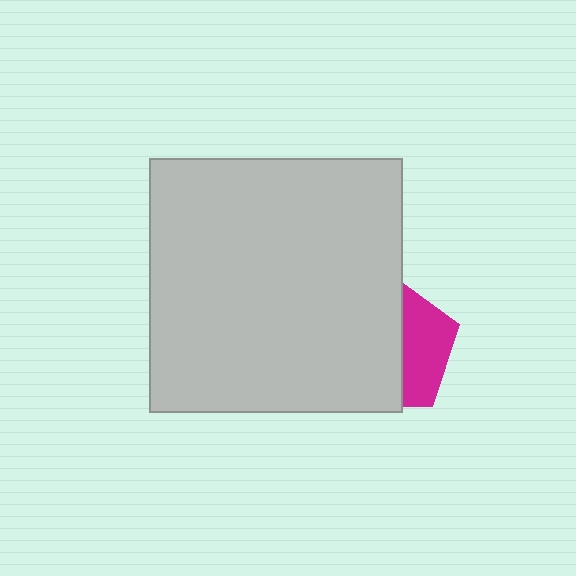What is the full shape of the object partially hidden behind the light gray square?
The partially hidden object is a magenta pentagon.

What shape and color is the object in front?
The object in front is a light gray square.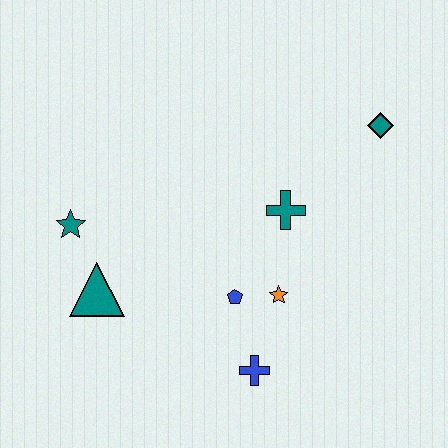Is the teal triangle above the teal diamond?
No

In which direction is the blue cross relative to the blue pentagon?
The blue cross is below the blue pentagon.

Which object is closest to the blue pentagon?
The orange star is closest to the blue pentagon.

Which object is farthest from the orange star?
The teal star is farthest from the orange star.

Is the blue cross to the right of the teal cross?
No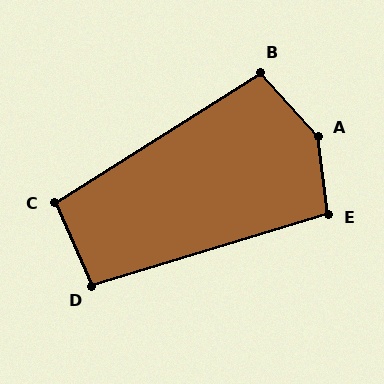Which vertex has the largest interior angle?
A, at approximately 145 degrees.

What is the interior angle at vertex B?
Approximately 100 degrees (obtuse).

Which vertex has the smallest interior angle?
D, at approximately 97 degrees.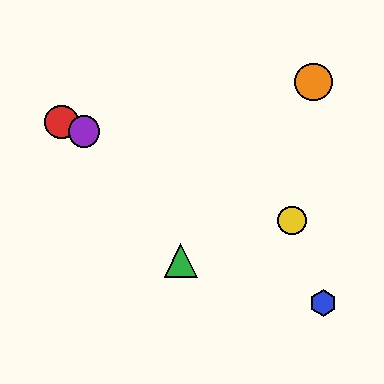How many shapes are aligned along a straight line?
3 shapes (the red circle, the yellow circle, the purple circle) are aligned along a straight line.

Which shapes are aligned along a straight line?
The red circle, the yellow circle, the purple circle are aligned along a straight line.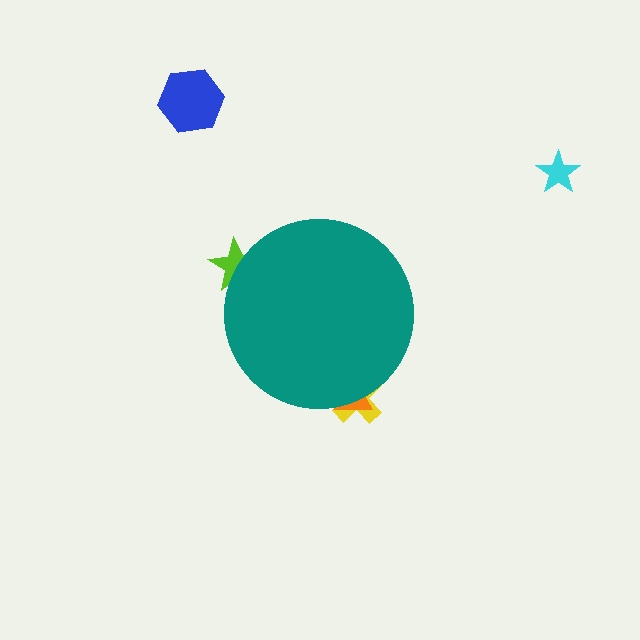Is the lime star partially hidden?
Yes, the lime star is partially hidden behind the teal circle.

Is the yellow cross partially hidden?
Yes, the yellow cross is partially hidden behind the teal circle.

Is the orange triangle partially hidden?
Yes, the orange triangle is partially hidden behind the teal circle.